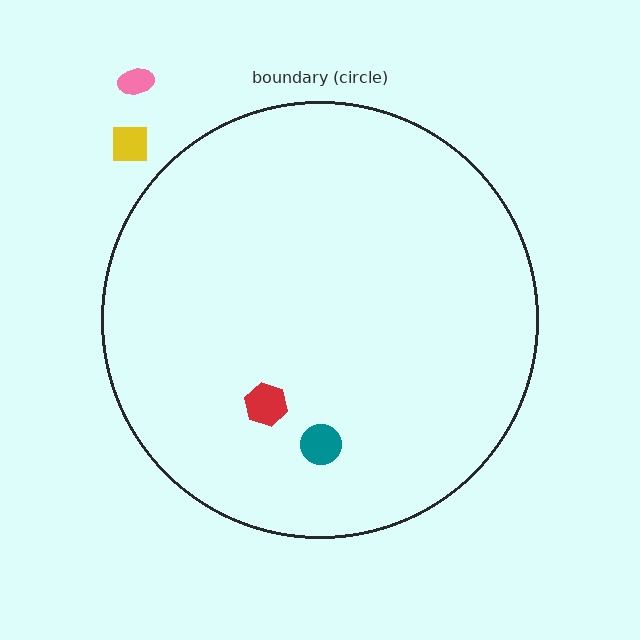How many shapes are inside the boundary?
2 inside, 2 outside.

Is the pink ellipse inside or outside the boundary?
Outside.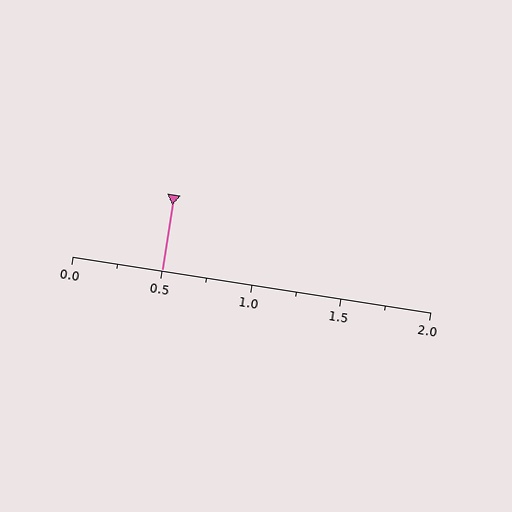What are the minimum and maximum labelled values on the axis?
The axis runs from 0.0 to 2.0.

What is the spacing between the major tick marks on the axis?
The major ticks are spaced 0.5 apart.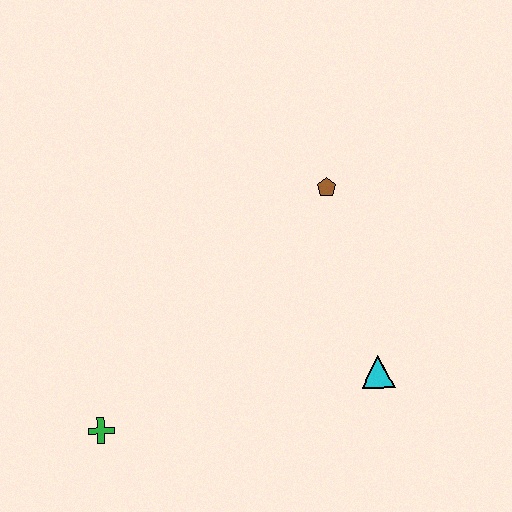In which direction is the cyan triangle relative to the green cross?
The cyan triangle is to the right of the green cross.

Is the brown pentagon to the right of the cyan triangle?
No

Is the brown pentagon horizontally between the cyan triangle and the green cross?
Yes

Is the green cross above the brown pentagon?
No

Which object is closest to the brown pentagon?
The cyan triangle is closest to the brown pentagon.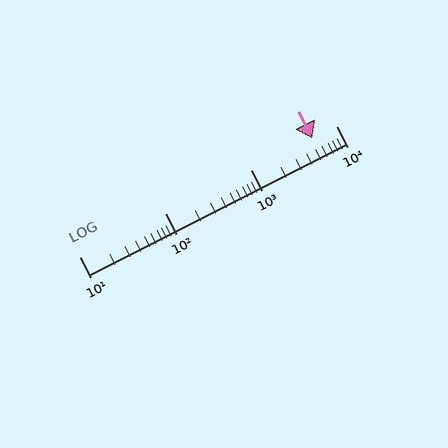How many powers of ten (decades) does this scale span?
The scale spans 3 decades, from 10 to 10000.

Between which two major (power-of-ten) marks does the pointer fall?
The pointer is between 1000 and 10000.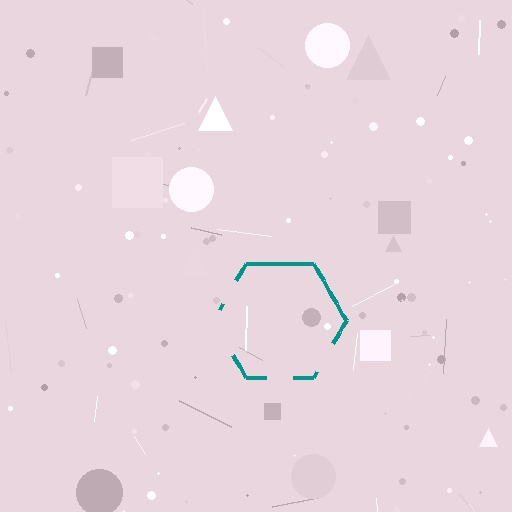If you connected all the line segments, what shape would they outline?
They would outline a hexagon.